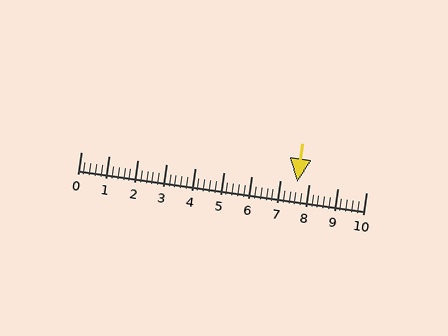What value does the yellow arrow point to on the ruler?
The yellow arrow points to approximately 7.6.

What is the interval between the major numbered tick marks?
The major tick marks are spaced 1 units apart.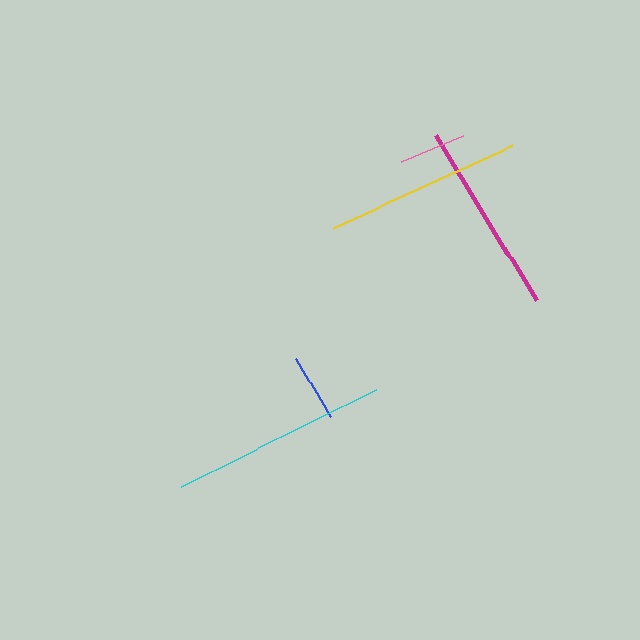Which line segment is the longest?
The cyan line is the longest at approximately 217 pixels.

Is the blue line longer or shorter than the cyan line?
The cyan line is longer than the blue line.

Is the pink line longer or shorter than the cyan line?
The cyan line is longer than the pink line.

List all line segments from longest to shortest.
From longest to shortest: cyan, yellow, magenta, pink, blue.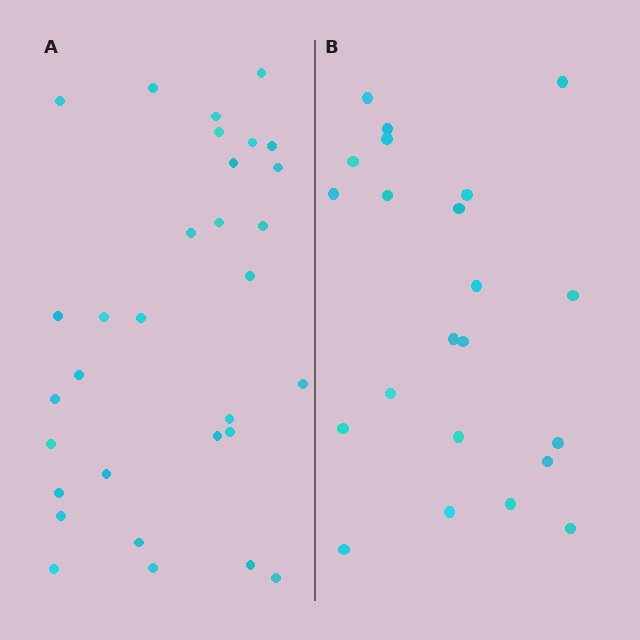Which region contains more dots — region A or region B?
Region A (the left region) has more dots.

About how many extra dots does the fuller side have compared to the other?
Region A has roughly 8 or so more dots than region B.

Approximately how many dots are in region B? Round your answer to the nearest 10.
About 20 dots. (The exact count is 22, which rounds to 20.)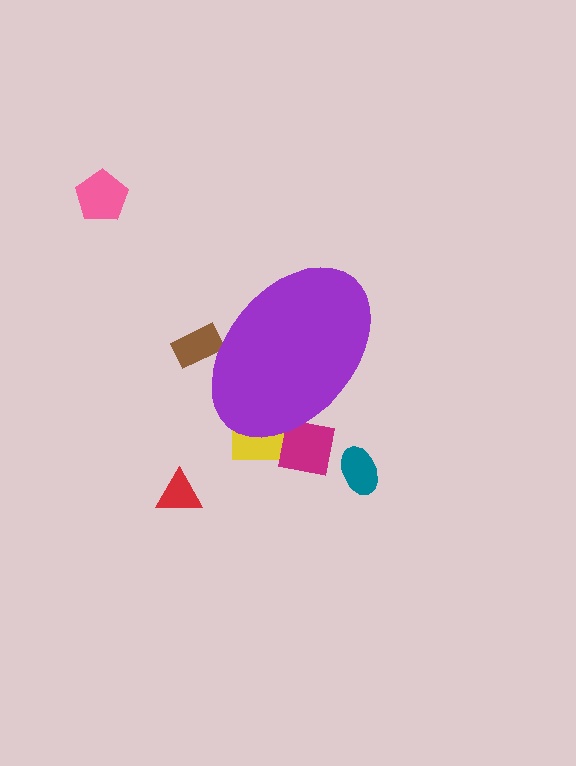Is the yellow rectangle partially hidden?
Yes, the yellow rectangle is partially hidden behind the purple ellipse.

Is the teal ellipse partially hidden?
No, the teal ellipse is fully visible.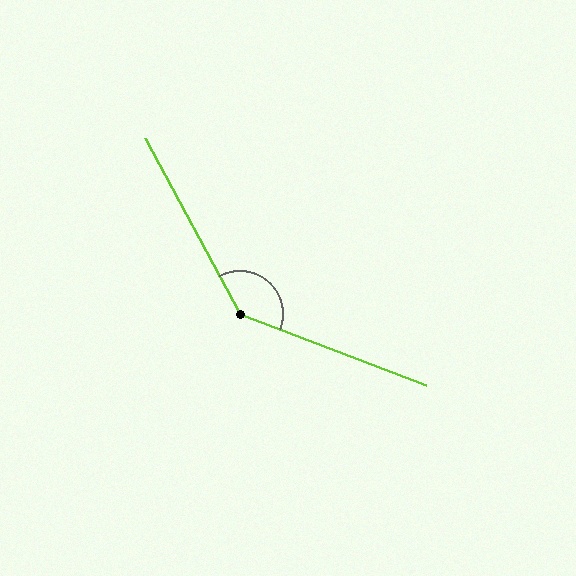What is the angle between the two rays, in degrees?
Approximately 139 degrees.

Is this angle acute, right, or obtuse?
It is obtuse.